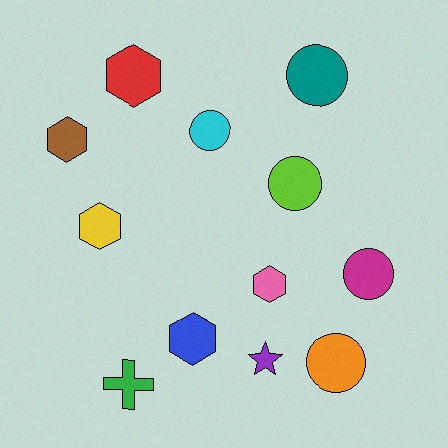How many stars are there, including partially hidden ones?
There is 1 star.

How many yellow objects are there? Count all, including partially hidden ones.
There is 1 yellow object.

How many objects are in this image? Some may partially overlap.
There are 12 objects.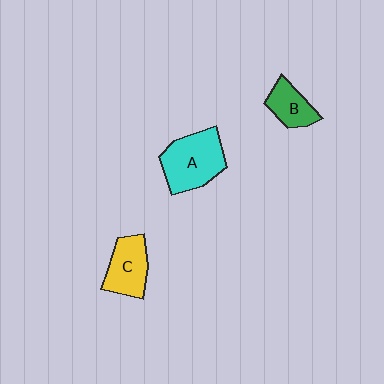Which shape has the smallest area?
Shape B (green).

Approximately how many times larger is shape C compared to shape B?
Approximately 1.4 times.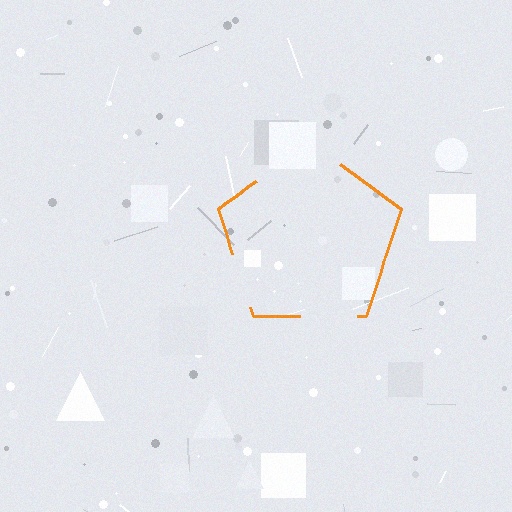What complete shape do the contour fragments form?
The contour fragments form a pentagon.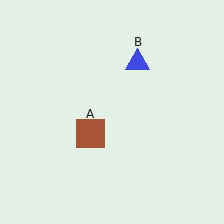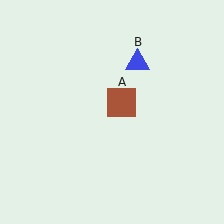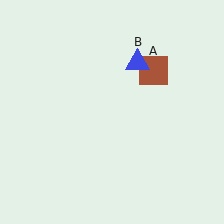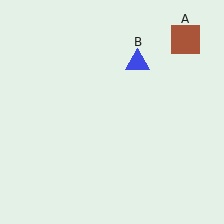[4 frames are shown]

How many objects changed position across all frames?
1 object changed position: brown square (object A).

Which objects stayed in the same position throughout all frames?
Blue triangle (object B) remained stationary.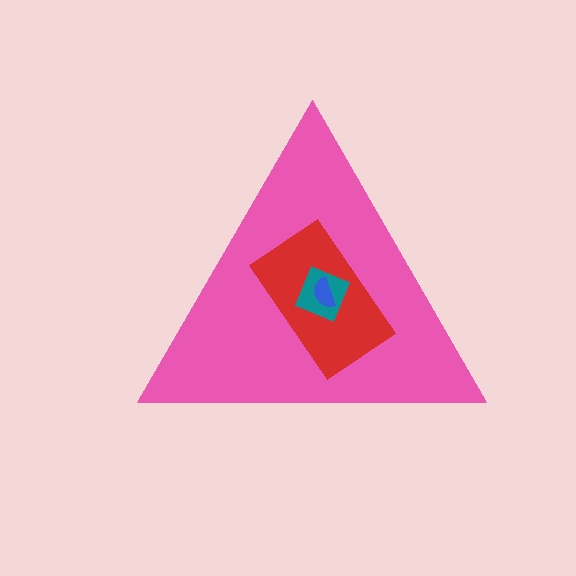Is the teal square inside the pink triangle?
Yes.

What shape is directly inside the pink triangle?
The red rectangle.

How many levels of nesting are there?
4.